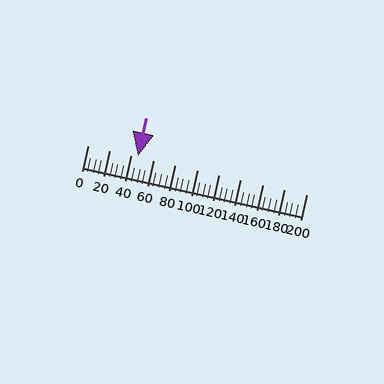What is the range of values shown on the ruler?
The ruler shows values from 0 to 200.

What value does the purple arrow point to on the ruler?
The purple arrow points to approximately 46.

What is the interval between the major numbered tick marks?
The major tick marks are spaced 20 units apart.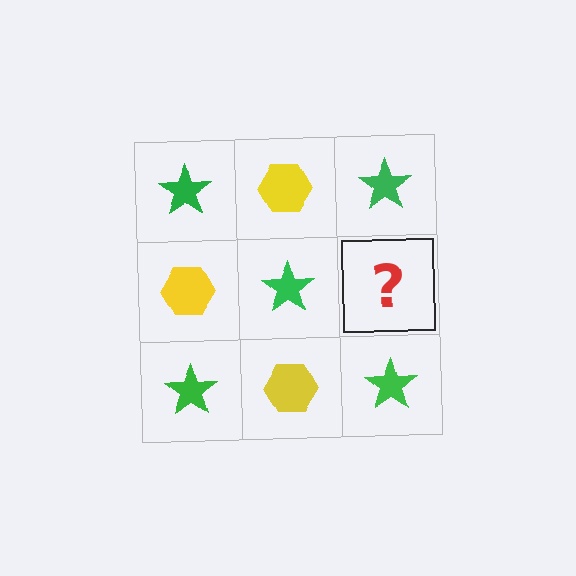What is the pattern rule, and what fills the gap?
The rule is that it alternates green star and yellow hexagon in a checkerboard pattern. The gap should be filled with a yellow hexagon.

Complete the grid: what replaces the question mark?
The question mark should be replaced with a yellow hexagon.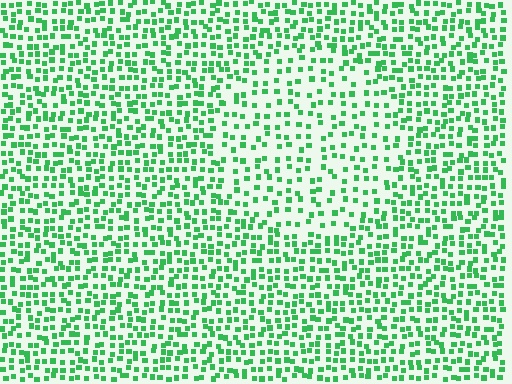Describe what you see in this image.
The image contains small green elements arranged at two different densities. A circle-shaped region is visible where the elements are less densely packed than the surrounding area.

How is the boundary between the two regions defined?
The boundary is defined by a change in element density (approximately 1.7x ratio). All elements are the same color, size, and shape.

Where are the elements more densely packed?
The elements are more densely packed outside the circle boundary.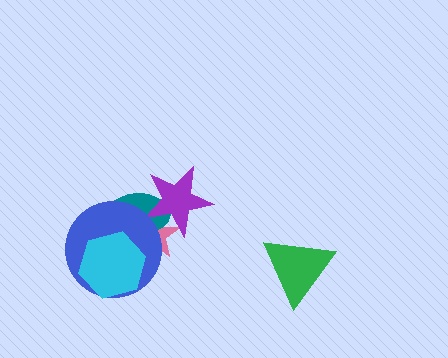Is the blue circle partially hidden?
Yes, it is partially covered by another shape.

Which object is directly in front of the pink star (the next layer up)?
The teal ellipse is directly in front of the pink star.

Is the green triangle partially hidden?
No, no other shape covers it.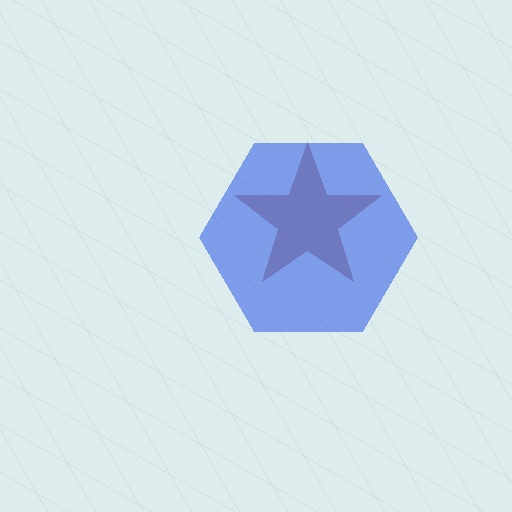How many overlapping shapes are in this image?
There are 2 overlapping shapes in the image.